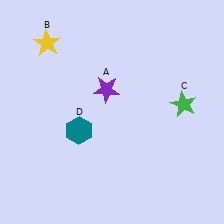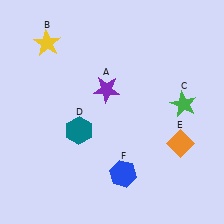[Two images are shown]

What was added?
An orange diamond (E), a blue hexagon (F) were added in Image 2.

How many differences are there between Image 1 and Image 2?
There are 2 differences between the two images.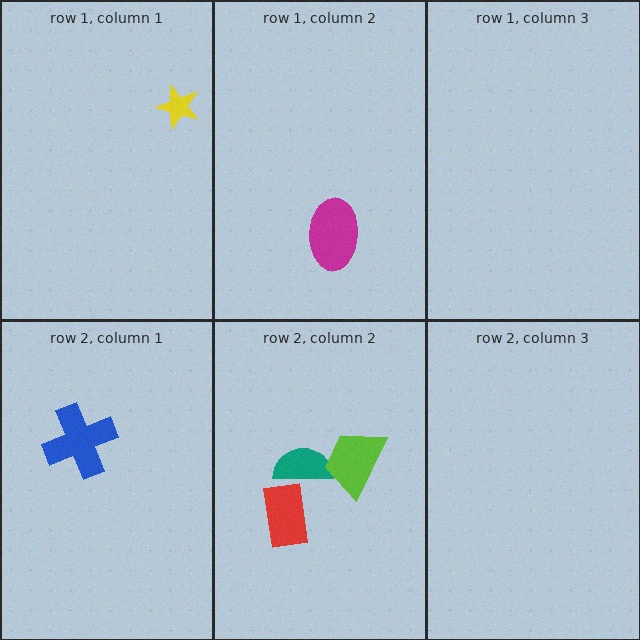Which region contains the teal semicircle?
The row 2, column 2 region.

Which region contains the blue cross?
The row 2, column 1 region.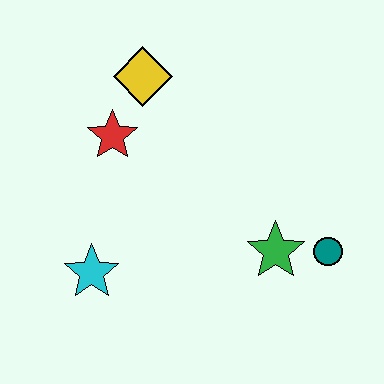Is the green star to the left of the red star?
No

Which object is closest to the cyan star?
The red star is closest to the cyan star.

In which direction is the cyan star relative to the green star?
The cyan star is to the left of the green star.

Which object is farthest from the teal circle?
The yellow diamond is farthest from the teal circle.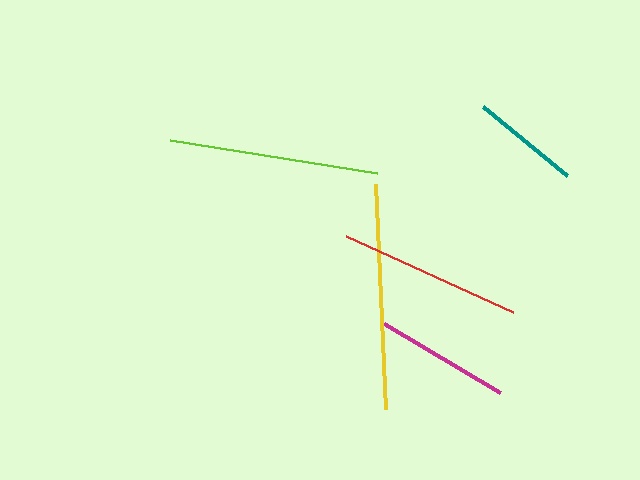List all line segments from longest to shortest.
From longest to shortest: yellow, lime, red, magenta, teal.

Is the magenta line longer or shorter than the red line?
The red line is longer than the magenta line.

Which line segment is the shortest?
The teal line is the shortest at approximately 109 pixels.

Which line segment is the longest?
The yellow line is the longest at approximately 225 pixels.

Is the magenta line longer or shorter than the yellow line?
The yellow line is longer than the magenta line.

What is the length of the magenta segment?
The magenta segment is approximately 135 pixels long.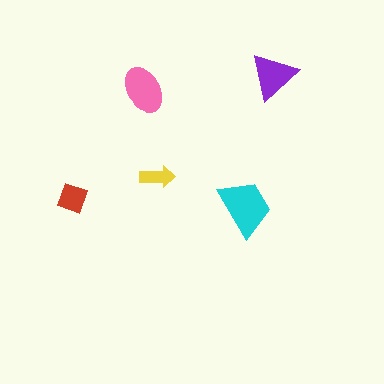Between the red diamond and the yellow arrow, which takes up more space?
The red diamond.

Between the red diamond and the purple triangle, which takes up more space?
The purple triangle.